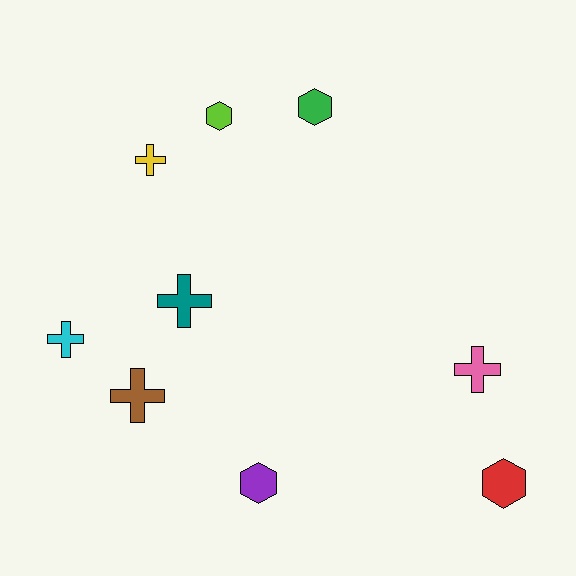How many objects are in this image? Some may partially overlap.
There are 9 objects.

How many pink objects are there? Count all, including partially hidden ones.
There is 1 pink object.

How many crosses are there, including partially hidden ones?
There are 5 crosses.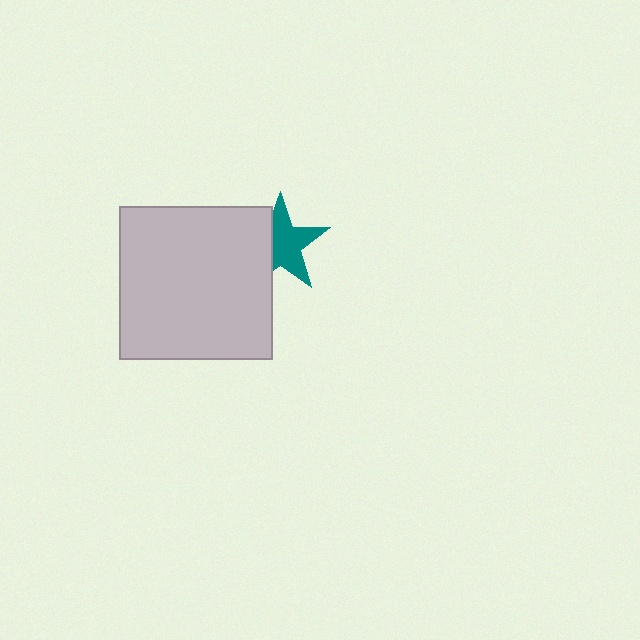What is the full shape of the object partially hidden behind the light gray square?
The partially hidden object is a teal star.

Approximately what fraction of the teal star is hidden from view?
Roughly 37% of the teal star is hidden behind the light gray square.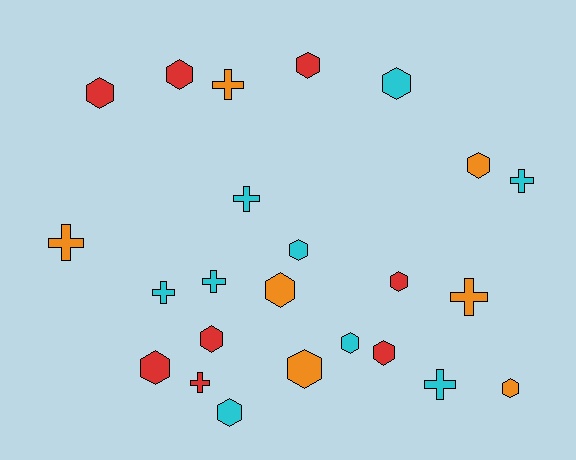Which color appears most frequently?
Cyan, with 9 objects.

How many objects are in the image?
There are 24 objects.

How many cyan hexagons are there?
There are 4 cyan hexagons.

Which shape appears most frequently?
Hexagon, with 15 objects.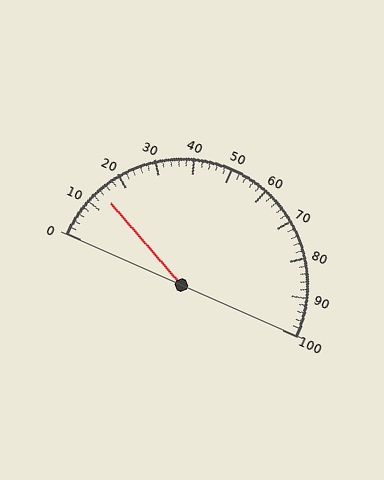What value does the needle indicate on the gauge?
The needle indicates approximately 14.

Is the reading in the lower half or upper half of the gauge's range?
The reading is in the lower half of the range (0 to 100).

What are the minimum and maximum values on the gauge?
The gauge ranges from 0 to 100.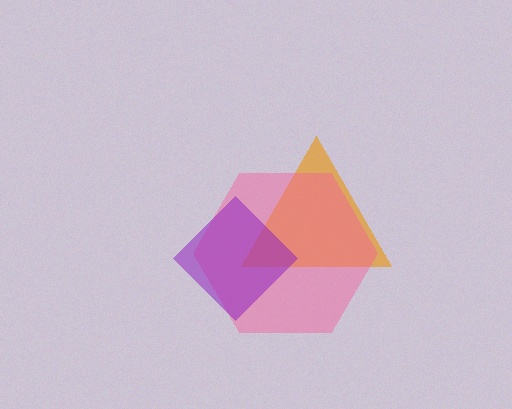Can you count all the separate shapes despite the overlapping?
Yes, there are 3 separate shapes.